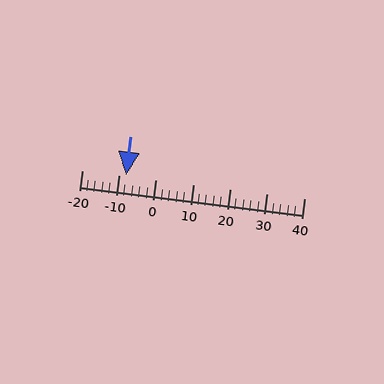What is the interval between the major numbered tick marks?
The major tick marks are spaced 10 units apart.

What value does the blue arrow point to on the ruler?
The blue arrow points to approximately -8.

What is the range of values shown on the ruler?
The ruler shows values from -20 to 40.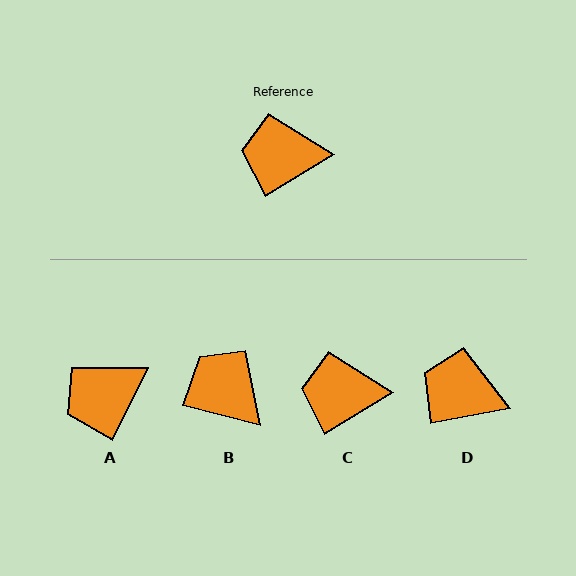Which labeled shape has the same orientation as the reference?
C.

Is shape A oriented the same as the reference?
No, it is off by about 32 degrees.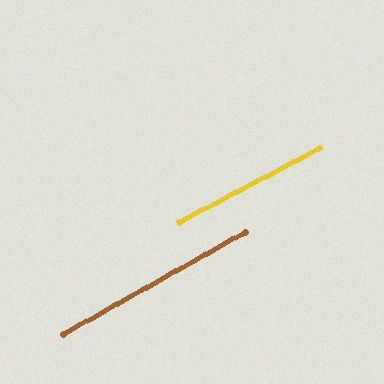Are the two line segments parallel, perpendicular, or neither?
Parallel — their directions differ by only 1.5°.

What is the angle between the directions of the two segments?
Approximately 2 degrees.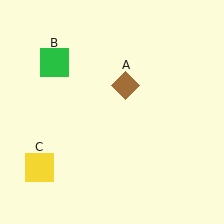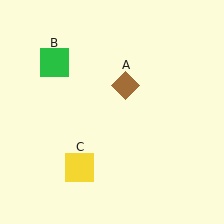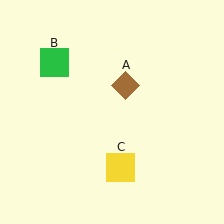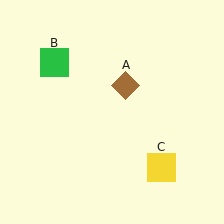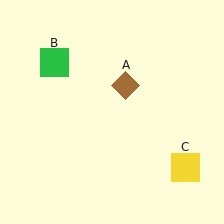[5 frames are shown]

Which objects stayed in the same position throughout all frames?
Brown diamond (object A) and green square (object B) remained stationary.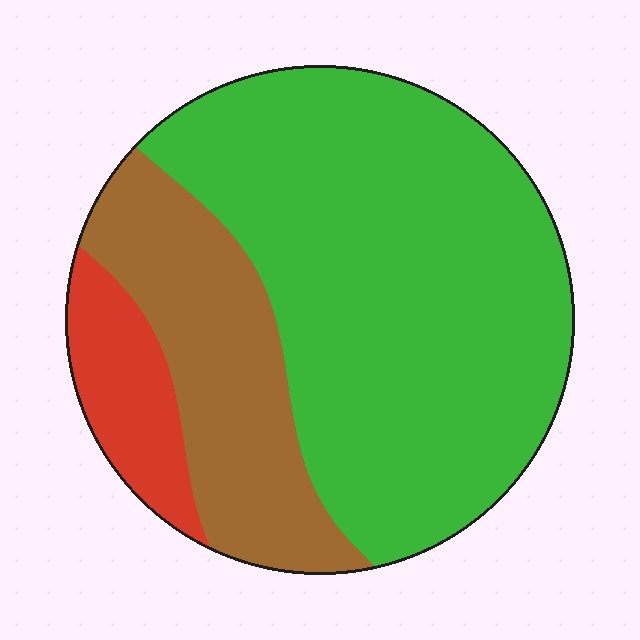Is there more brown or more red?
Brown.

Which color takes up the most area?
Green, at roughly 65%.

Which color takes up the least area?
Red, at roughly 10%.